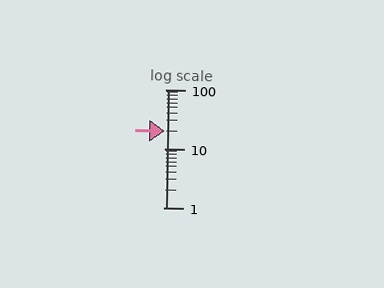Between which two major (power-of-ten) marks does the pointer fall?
The pointer is between 10 and 100.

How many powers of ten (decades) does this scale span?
The scale spans 2 decades, from 1 to 100.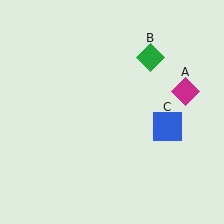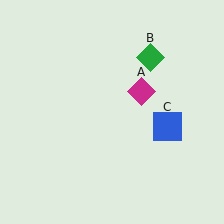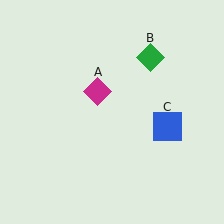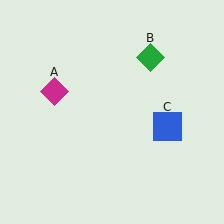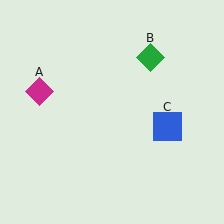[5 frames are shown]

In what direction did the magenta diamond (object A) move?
The magenta diamond (object A) moved left.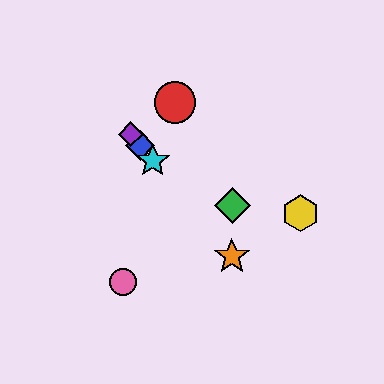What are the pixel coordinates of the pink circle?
The pink circle is at (123, 282).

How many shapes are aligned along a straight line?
4 shapes (the blue diamond, the purple diamond, the orange star, the cyan star) are aligned along a straight line.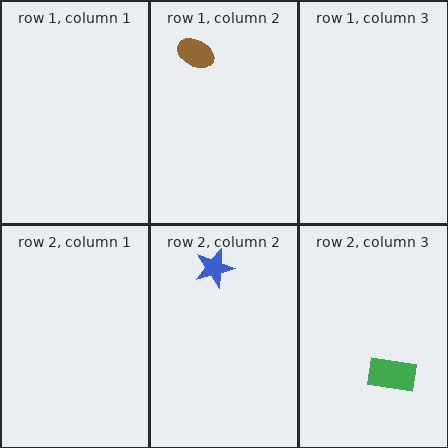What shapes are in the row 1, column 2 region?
The brown ellipse.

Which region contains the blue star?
The row 2, column 2 region.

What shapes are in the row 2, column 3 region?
The green rectangle.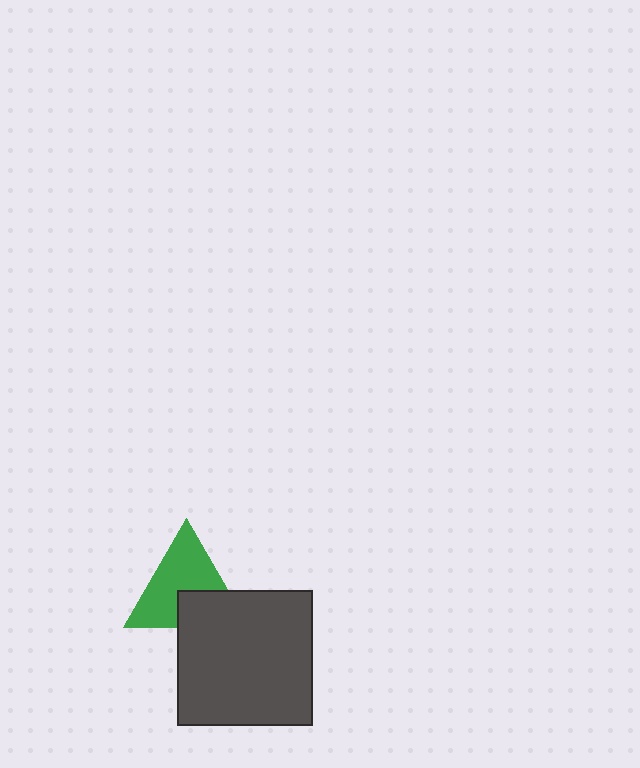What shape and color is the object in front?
The object in front is a dark gray square.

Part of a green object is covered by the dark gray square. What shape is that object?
It is a triangle.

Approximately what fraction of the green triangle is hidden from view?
Roughly 34% of the green triangle is hidden behind the dark gray square.